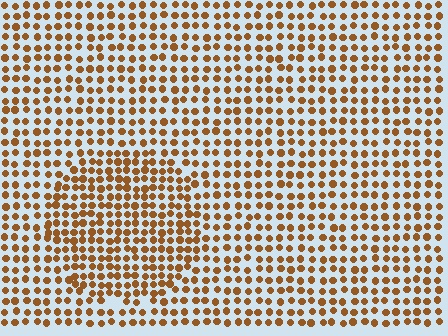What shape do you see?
I see a circle.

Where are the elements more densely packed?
The elements are more densely packed inside the circle boundary.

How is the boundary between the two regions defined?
The boundary is defined by a change in element density (approximately 1.5x ratio). All elements are the same color, size, and shape.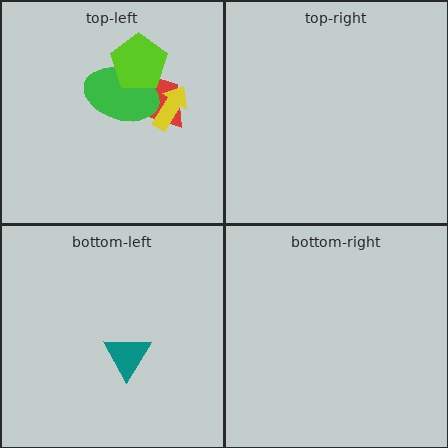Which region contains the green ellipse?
The top-left region.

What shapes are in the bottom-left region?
The teal triangle.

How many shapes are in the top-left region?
4.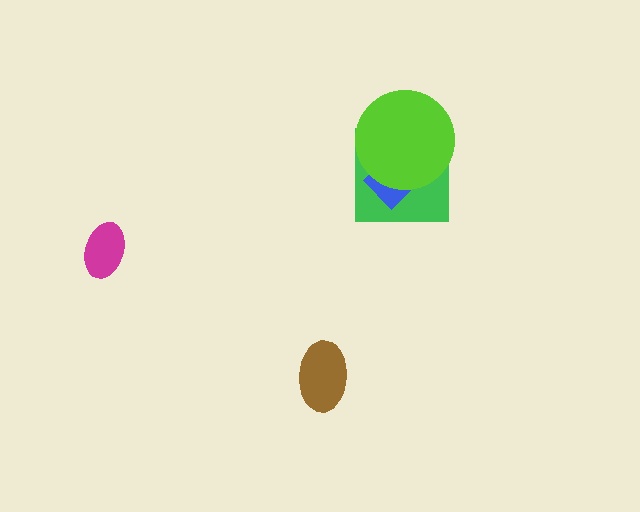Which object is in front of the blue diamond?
The lime circle is in front of the blue diamond.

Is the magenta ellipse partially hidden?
No, no other shape covers it.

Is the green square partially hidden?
Yes, it is partially covered by another shape.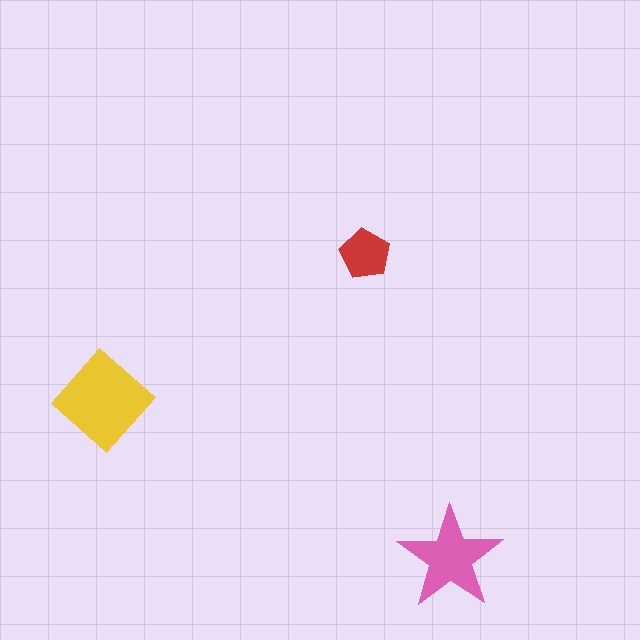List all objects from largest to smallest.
The yellow diamond, the pink star, the red pentagon.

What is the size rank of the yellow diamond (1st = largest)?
1st.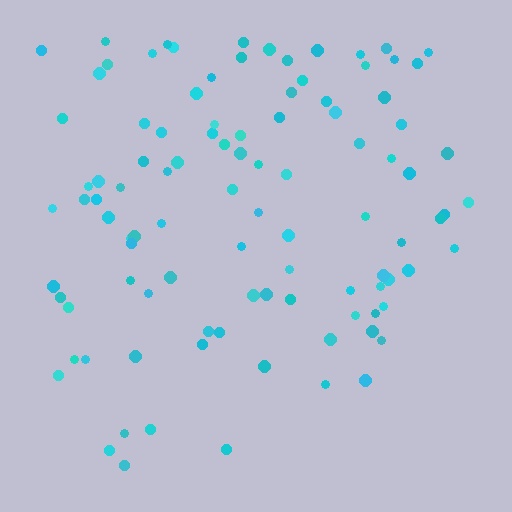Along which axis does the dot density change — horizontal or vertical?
Vertical.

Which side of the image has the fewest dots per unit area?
The bottom.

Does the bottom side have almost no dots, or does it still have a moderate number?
Still a moderate number, just noticeably fewer than the top.